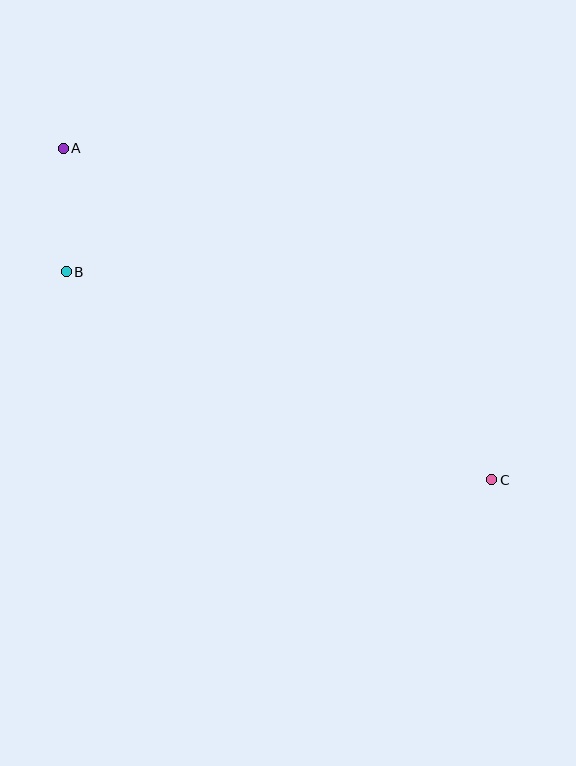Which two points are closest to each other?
Points A and B are closest to each other.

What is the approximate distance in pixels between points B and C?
The distance between B and C is approximately 474 pixels.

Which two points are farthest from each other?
Points A and C are farthest from each other.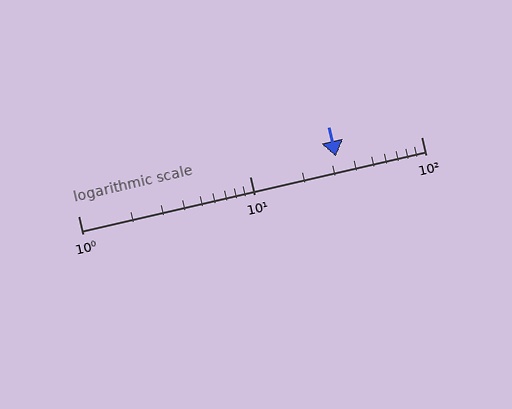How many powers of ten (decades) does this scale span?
The scale spans 2 decades, from 1 to 100.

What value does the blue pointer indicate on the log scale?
The pointer indicates approximately 32.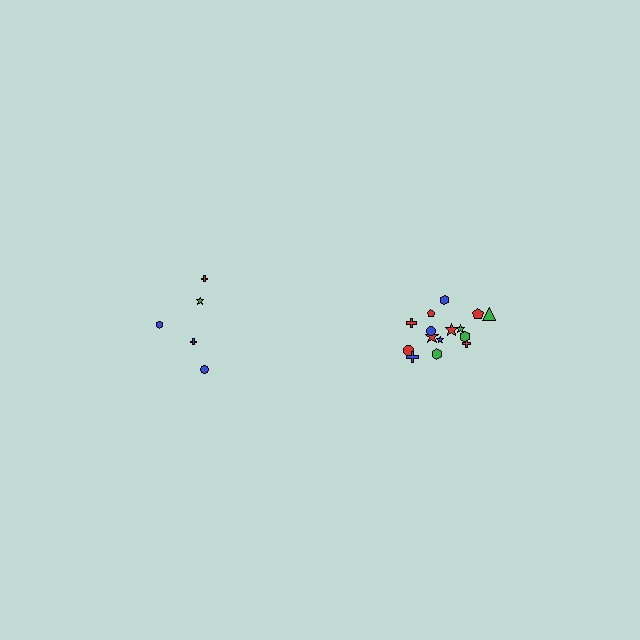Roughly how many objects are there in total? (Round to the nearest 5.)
Roughly 20 objects in total.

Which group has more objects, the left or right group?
The right group.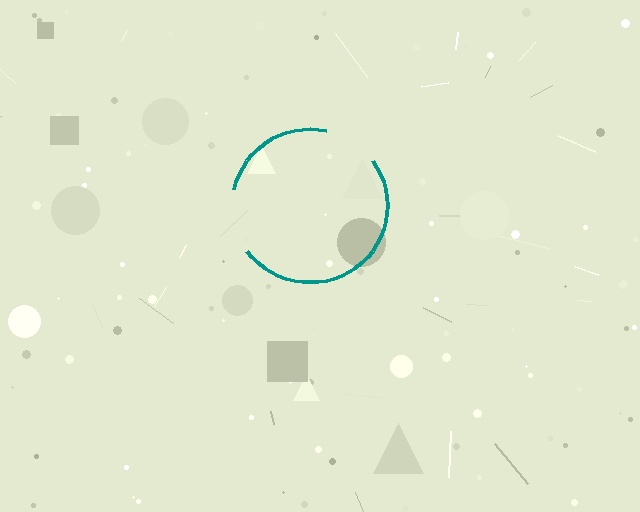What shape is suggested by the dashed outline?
The dashed outline suggests a circle.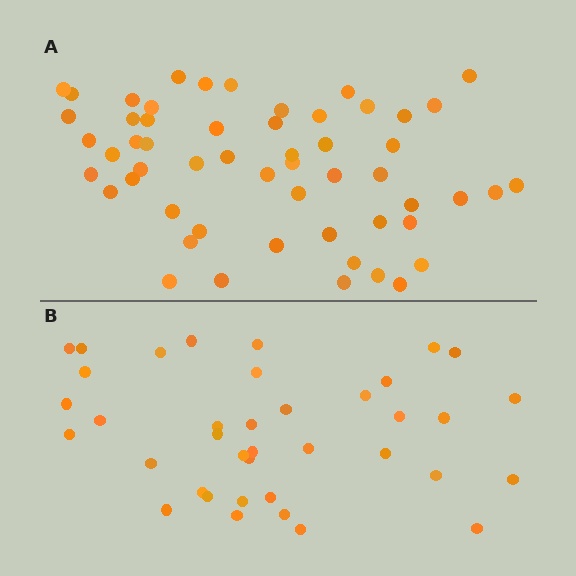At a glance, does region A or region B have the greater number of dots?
Region A (the top region) has more dots.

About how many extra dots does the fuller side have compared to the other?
Region A has approximately 15 more dots than region B.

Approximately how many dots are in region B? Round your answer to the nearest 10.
About 40 dots. (The exact count is 38, which rounds to 40.)